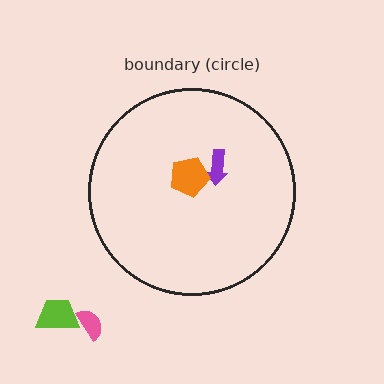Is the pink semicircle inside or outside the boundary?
Outside.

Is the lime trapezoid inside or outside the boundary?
Outside.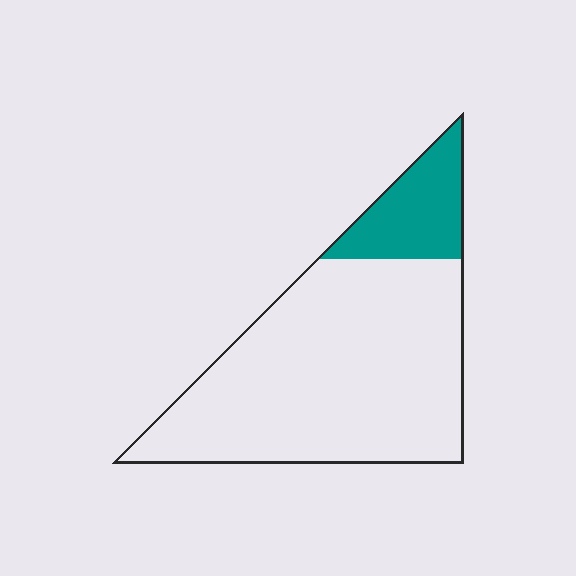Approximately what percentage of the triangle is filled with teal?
Approximately 20%.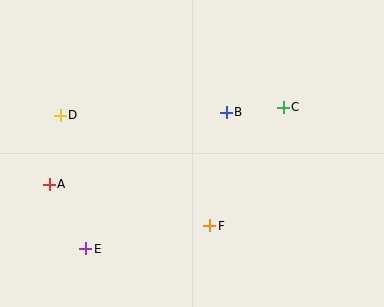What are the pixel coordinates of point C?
Point C is at (283, 107).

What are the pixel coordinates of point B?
Point B is at (226, 112).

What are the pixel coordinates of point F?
Point F is at (210, 226).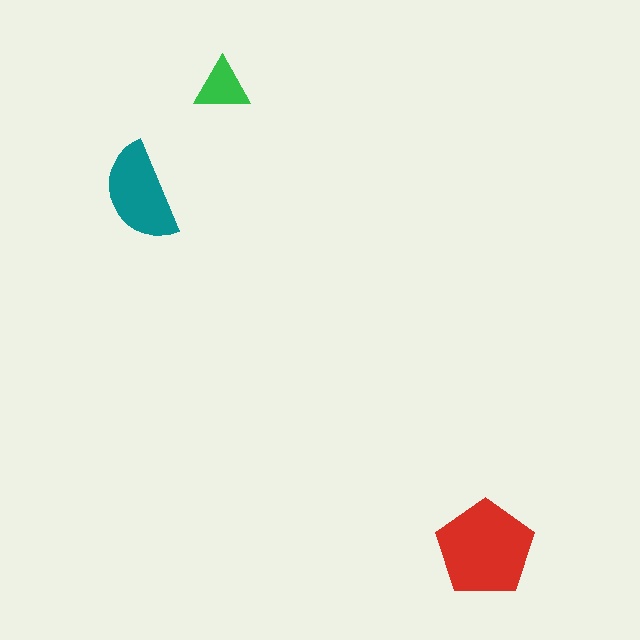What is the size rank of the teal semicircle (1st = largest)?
2nd.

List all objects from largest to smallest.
The red pentagon, the teal semicircle, the green triangle.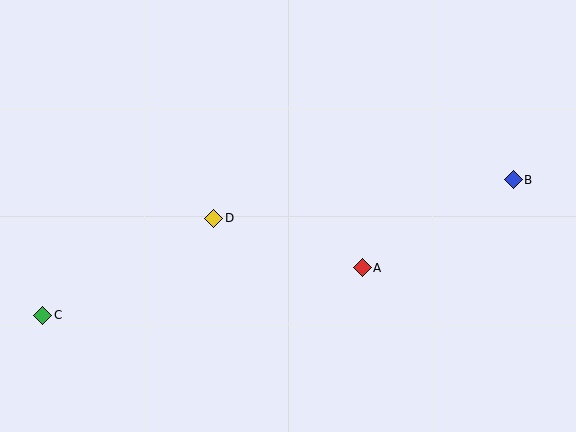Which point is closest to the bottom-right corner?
Point B is closest to the bottom-right corner.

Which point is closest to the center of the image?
Point D at (214, 218) is closest to the center.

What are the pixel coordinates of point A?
Point A is at (362, 268).